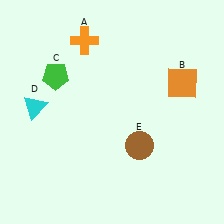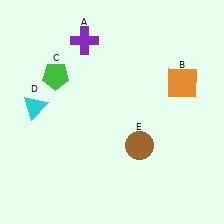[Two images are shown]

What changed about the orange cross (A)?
In Image 1, A is orange. In Image 2, it changed to purple.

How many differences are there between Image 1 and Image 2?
There is 1 difference between the two images.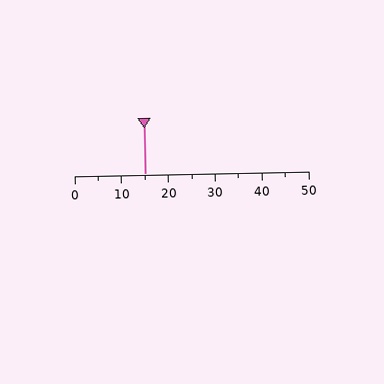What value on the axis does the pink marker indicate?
The marker indicates approximately 15.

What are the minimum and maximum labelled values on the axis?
The axis runs from 0 to 50.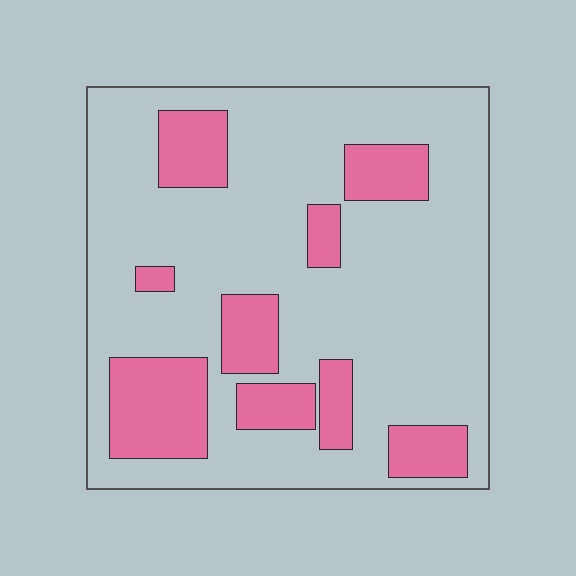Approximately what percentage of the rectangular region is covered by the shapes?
Approximately 25%.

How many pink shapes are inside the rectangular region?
9.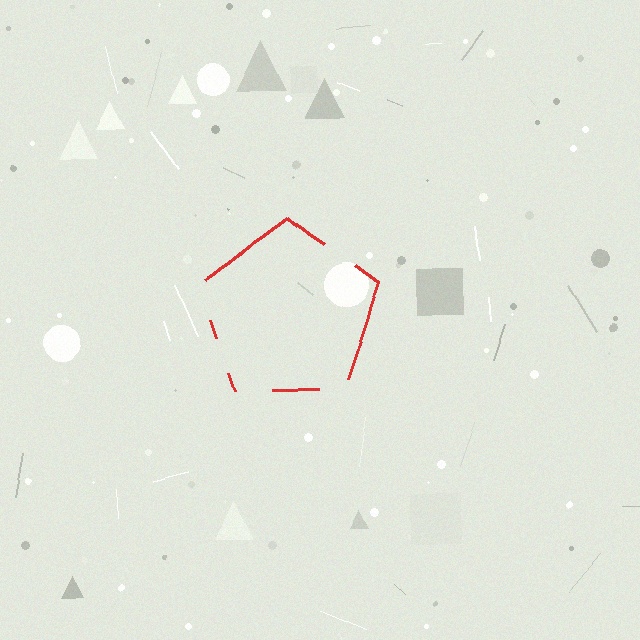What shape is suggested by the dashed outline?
The dashed outline suggests a pentagon.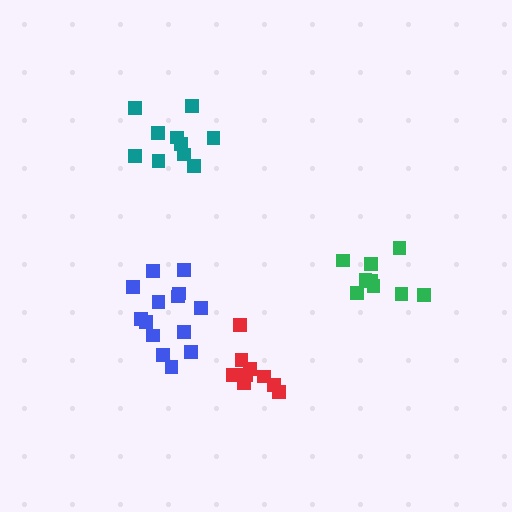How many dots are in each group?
Group 1: 9 dots, Group 2: 10 dots, Group 3: 9 dots, Group 4: 14 dots (42 total).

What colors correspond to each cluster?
The clusters are colored: red, teal, green, blue.